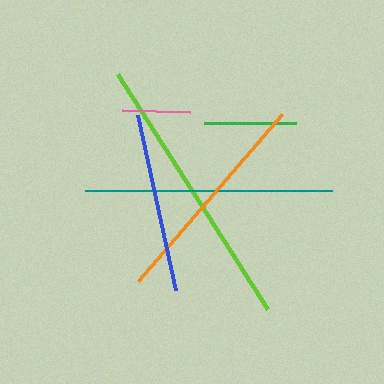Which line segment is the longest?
The lime line is the longest at approximately 279 pixels.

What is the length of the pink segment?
The pink segment is approximately 68 pixels long.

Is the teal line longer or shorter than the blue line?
The teal line is longer than the blue line.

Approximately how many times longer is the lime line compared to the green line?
The lime line is approximately 3.1 times the length of the green line.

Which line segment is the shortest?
The pink line is the shortest at approximately 68 pixels.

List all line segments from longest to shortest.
From longest to shortest: lime, teal, orange, blue, green, pink.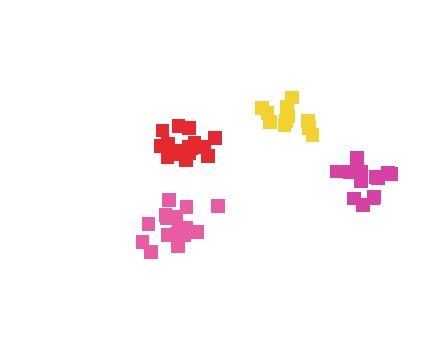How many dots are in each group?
Group 1: 14 dots, Group 2: 16 dots, Group 3: 11 dots, Group 4: 16 dots (57 total).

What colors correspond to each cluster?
The clusters are colored: magenta, pink, yellow, red.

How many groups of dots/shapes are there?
There are 4 groups.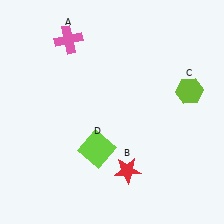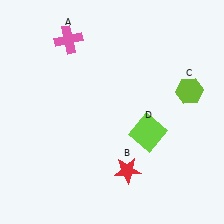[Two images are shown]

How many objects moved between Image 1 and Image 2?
1 object moved between the two images.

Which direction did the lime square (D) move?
The lime square (D) moved right.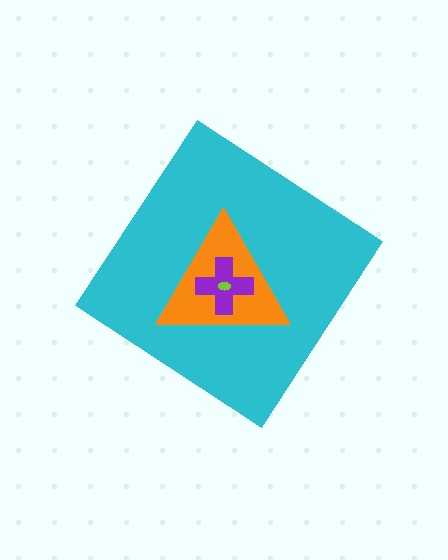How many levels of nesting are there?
4.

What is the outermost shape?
The cyan diamond.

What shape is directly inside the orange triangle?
The purple cross.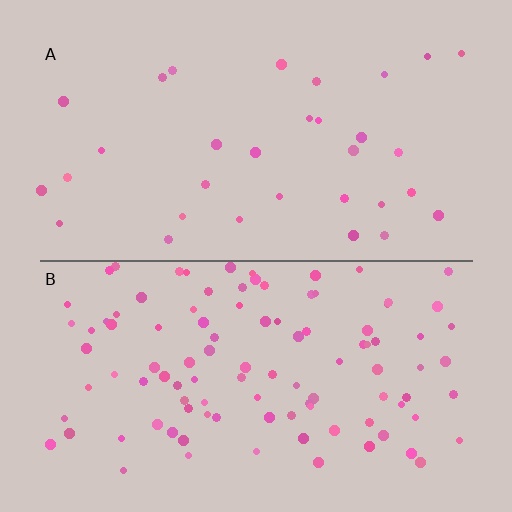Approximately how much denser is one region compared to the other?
Approximately 3.2× — region B over region A.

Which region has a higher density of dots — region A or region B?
B (the bottom).